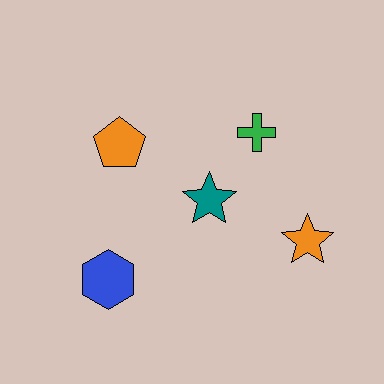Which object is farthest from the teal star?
The blue hexagon is farthest from the teal star.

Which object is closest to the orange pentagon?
The teal star is closest to the orange pentagon.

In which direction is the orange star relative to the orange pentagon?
The orange star is to the right of the orange pentagon.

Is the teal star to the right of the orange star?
No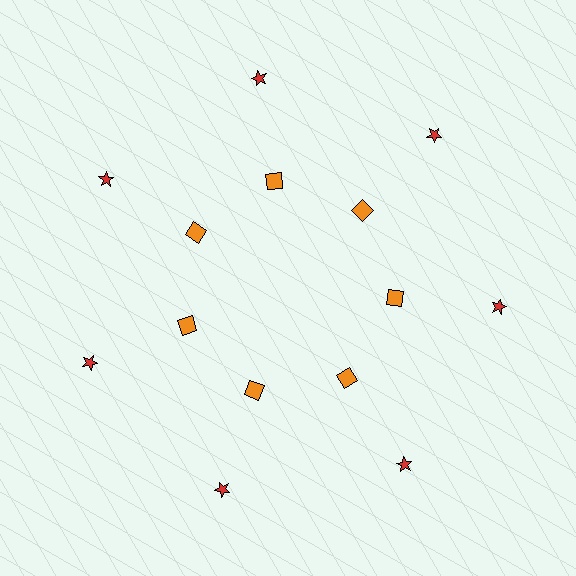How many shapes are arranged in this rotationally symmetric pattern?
There are 14 shapes, arranged in 7 groups of 2.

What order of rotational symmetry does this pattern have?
This pattern has 7-fold rotational symmetry.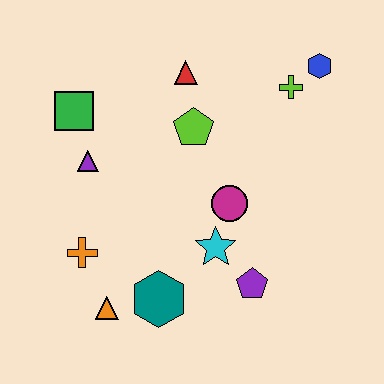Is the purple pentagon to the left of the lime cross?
Yes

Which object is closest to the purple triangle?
The green square is closest to the purple triangle.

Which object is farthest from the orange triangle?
The blue hexagon is farthest from the orange triangle.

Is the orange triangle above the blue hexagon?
No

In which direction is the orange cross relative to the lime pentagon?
The orange cross is below the lime pentagon.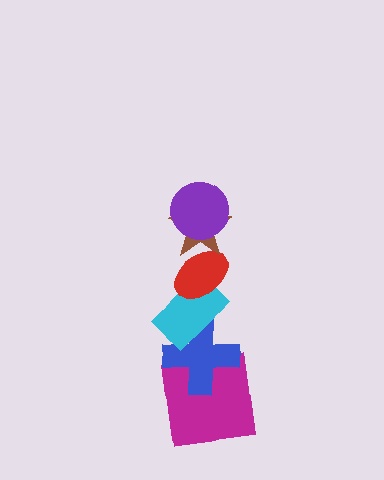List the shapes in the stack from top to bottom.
From top to bottom: the purple circle, the brown star, the red ellipse, the cyan rectangle, the blue cross, the magenta square.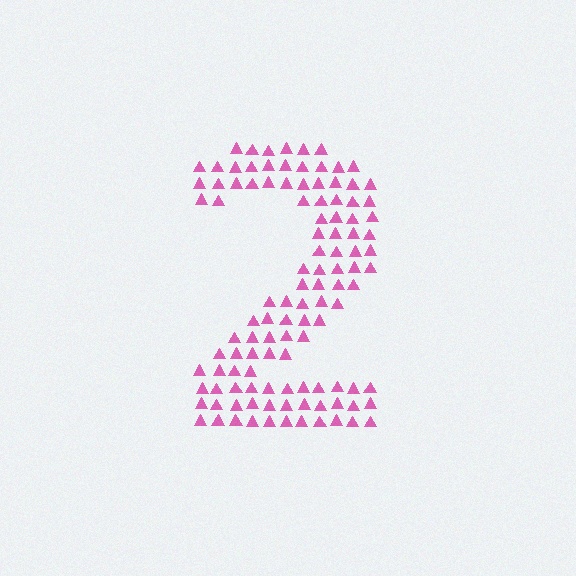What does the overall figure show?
The overall figure shows the digit 2.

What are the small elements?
The small elements are triangles.